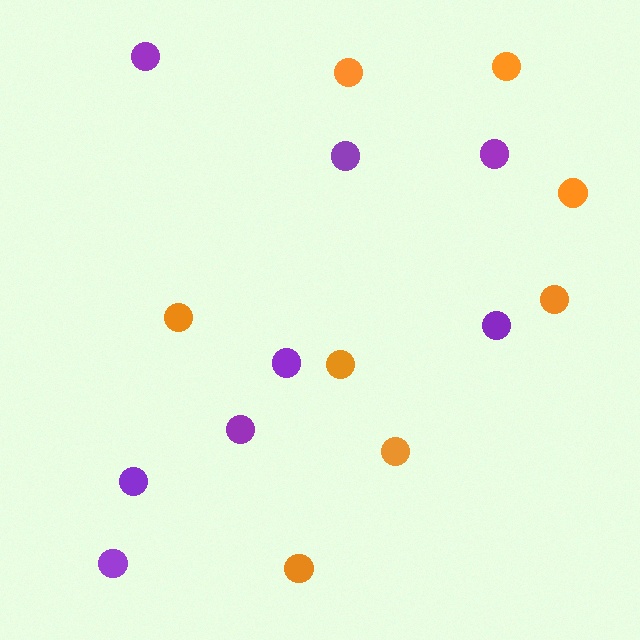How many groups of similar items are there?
There are 2 groups: one group of orange circles (8) and one group of purple circles (8).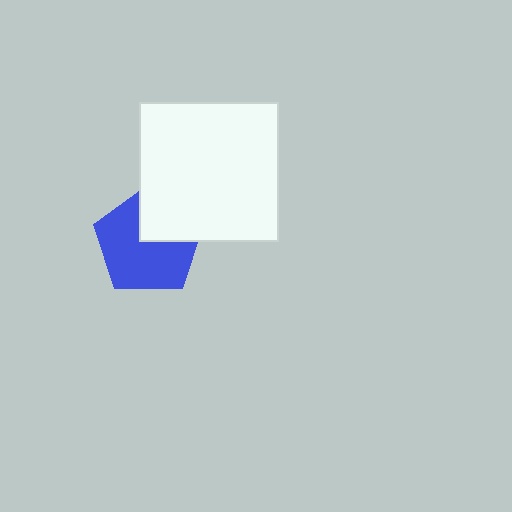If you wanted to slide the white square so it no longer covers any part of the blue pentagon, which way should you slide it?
Slide it toward the upper-right — that is the most direct way to separate the two shapes.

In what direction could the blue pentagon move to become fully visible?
The blue pentagon could move toward the lower-left. That would shift it out from behind the white square entirely.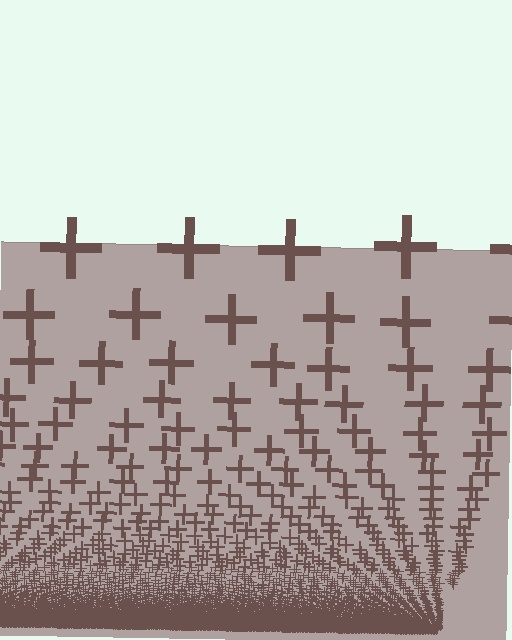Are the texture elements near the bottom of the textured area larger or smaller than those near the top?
Smaller. The gradient is inverted — elements near the bottom are smaller and denser.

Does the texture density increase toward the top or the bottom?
Density increases toward the bottom.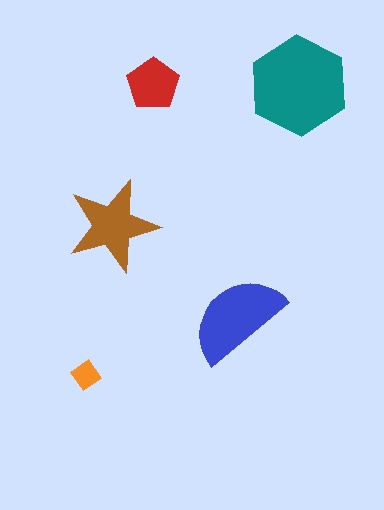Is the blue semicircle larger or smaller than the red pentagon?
Larger.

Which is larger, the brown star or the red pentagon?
The brown star.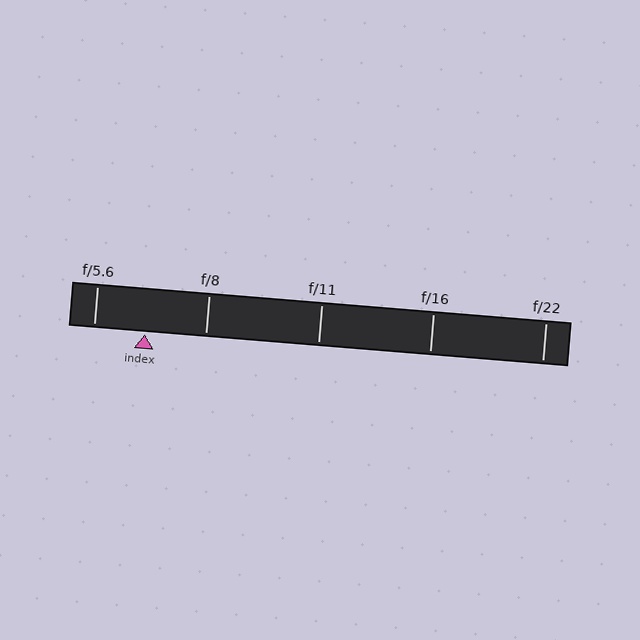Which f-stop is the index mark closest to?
The index mark is closest to f/5.6.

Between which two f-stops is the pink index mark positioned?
The index mark is between f/5.6 and f/8.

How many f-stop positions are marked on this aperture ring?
There are 5 f-stop positions marked.